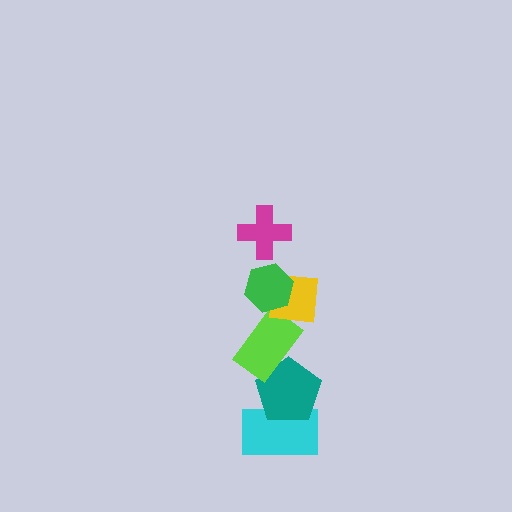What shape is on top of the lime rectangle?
The yellow square is on top of the lime rectangle.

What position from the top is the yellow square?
The yellow square is 3rd from the top.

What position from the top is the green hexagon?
The green hexagon is 2nd from the top.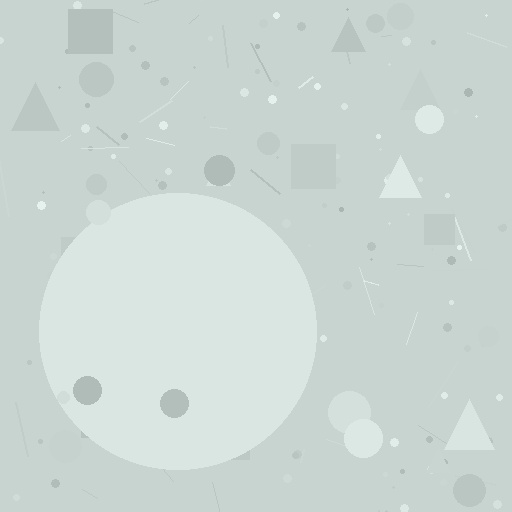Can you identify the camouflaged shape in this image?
The camouflaged shape is a circle.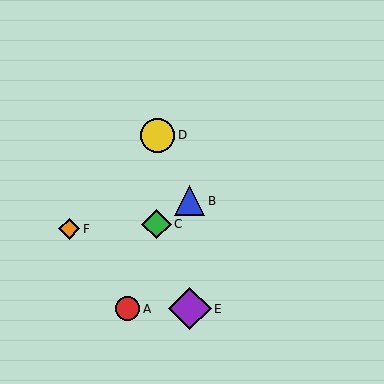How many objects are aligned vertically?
2 objects (B, E) are aligned vertically.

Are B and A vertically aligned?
No, B is at x≈190 and A is at x≈128.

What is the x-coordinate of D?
Object D is at x≈158.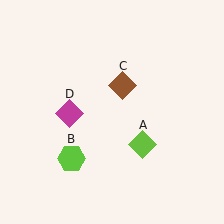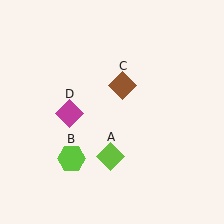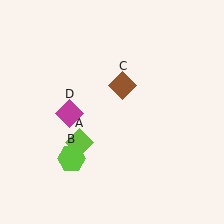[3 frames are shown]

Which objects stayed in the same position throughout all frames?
Lime hexagon (object B) and brown diamond (object C) and magenta diamond (object D) remained stationary.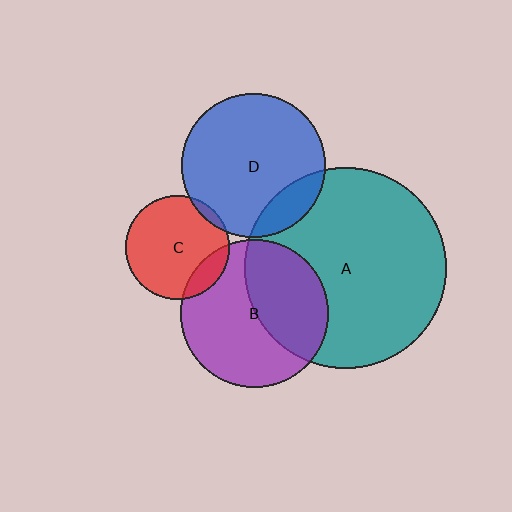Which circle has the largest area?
Circle A (teal).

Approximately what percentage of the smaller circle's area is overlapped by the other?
Approximately 15%.